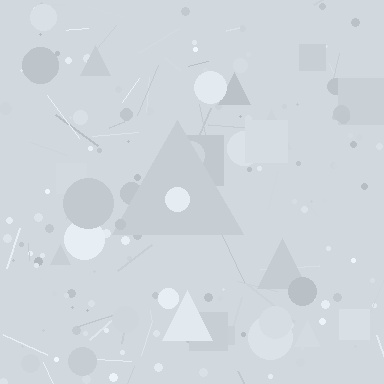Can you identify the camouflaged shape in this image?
The camouflaged shape is a triangle.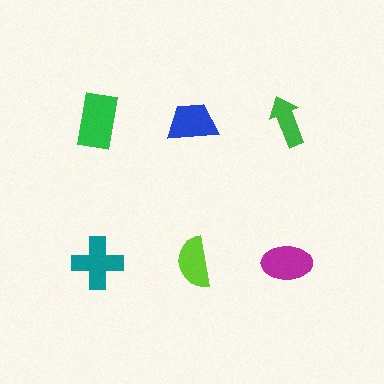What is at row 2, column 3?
A magenta ellipse.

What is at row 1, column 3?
A green arrow.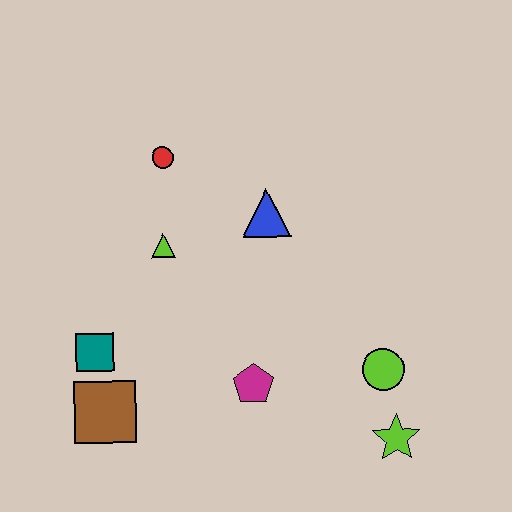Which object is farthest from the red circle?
The lime star is farthest from the red circle.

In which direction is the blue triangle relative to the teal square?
The blue triangle is to the right of the teal square.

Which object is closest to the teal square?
The brown square is closest to the teal square.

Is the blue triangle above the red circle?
No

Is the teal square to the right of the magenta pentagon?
No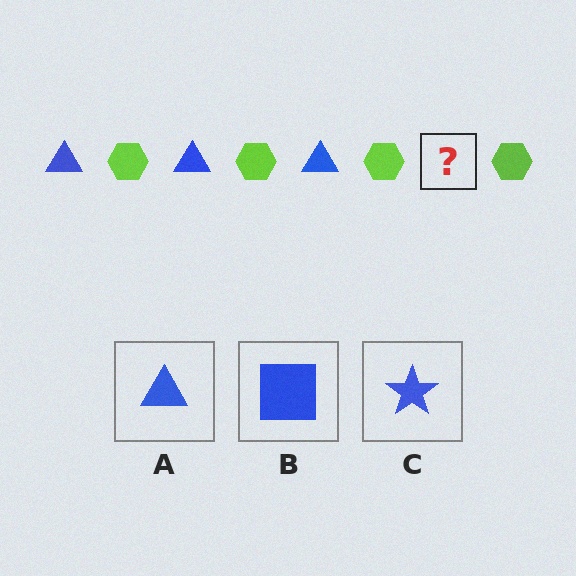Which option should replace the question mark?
Option A.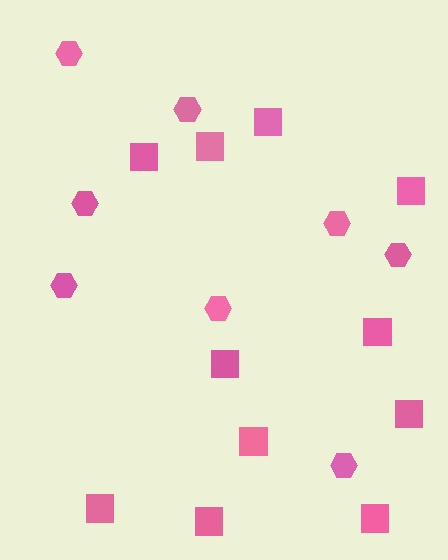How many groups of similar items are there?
There are 2 groups: one group of squares (11) and one group of hexagons (8).